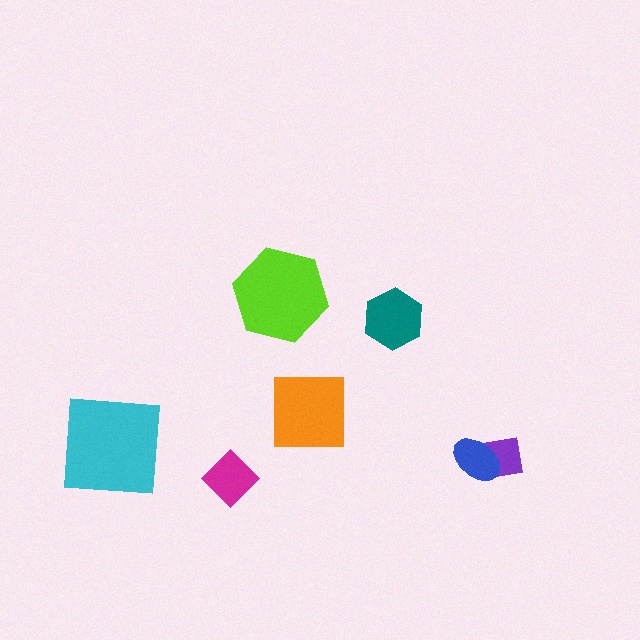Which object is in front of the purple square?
The blue ellipse is in front of the purple square.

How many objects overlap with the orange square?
0 objects overlap with the orange square.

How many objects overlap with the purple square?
1 object overlaps with the purple square.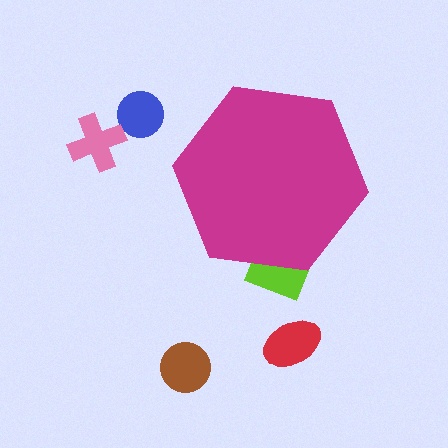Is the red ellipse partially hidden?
No, the red ellipse is fully visible.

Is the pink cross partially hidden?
No, the pink cross is fully visible.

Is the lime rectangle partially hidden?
Yes, the lime rectangle is partially hidden behind the magenta hexagon.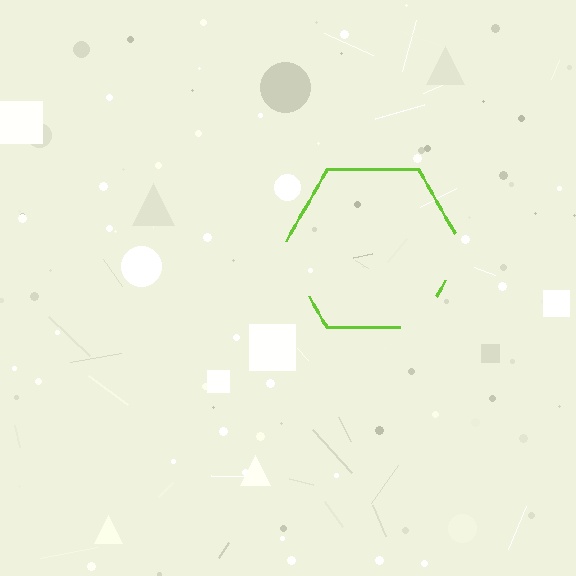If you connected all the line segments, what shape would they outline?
They would outline a hexagon.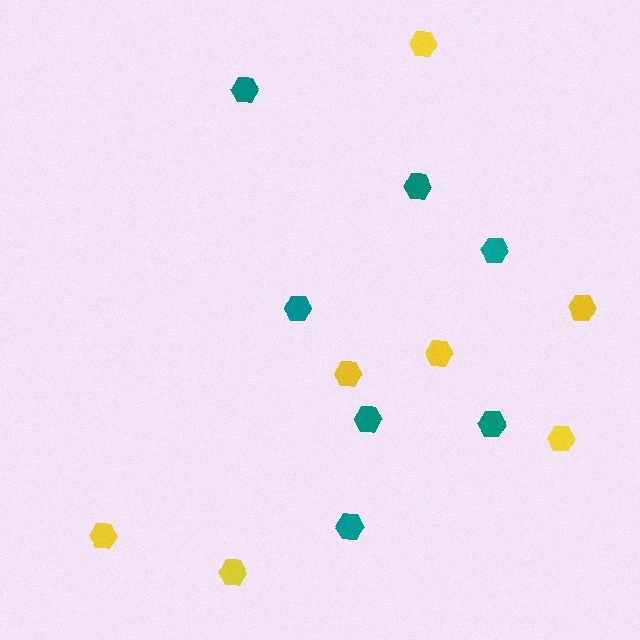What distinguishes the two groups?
There are 2 groups: one group of yellow hexagons (7) and one group of teal hexagons (7).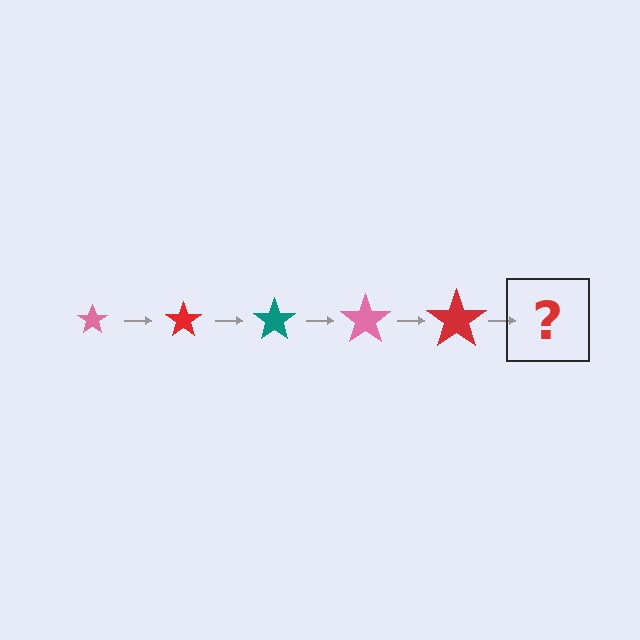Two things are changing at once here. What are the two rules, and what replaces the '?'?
The two rules are that the star grows larger each step and the color cycles through pink, red, and teal. The '?' should be a teal star, larger than the previous one.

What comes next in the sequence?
The next element should be a teal star, larger than the previous one.